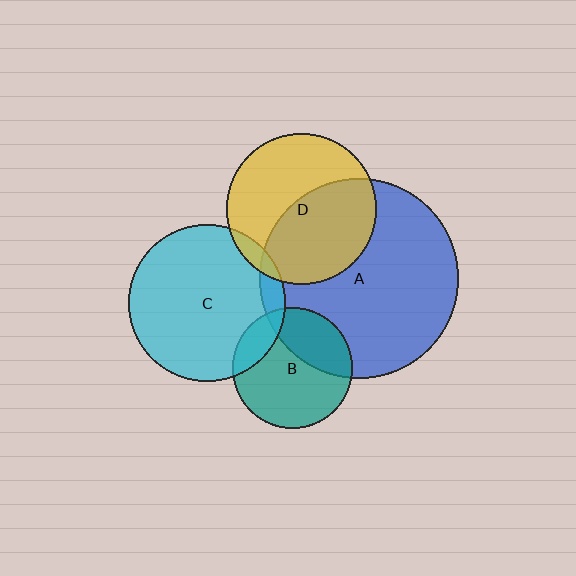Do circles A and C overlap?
Yes.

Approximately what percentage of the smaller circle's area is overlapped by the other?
Approximately 10%.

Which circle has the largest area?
Circle A (blue).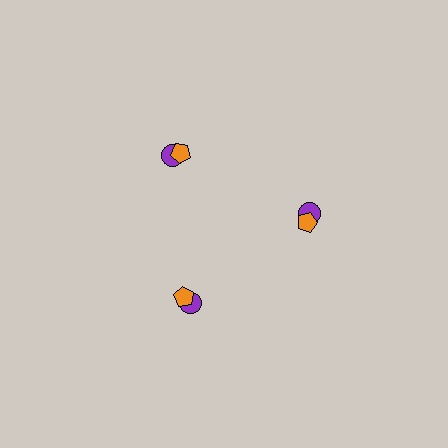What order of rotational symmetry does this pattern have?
This pattern has 3-fold rotational symmetry.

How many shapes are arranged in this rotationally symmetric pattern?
There are 6 shapes, arranged in 3 groups of 2.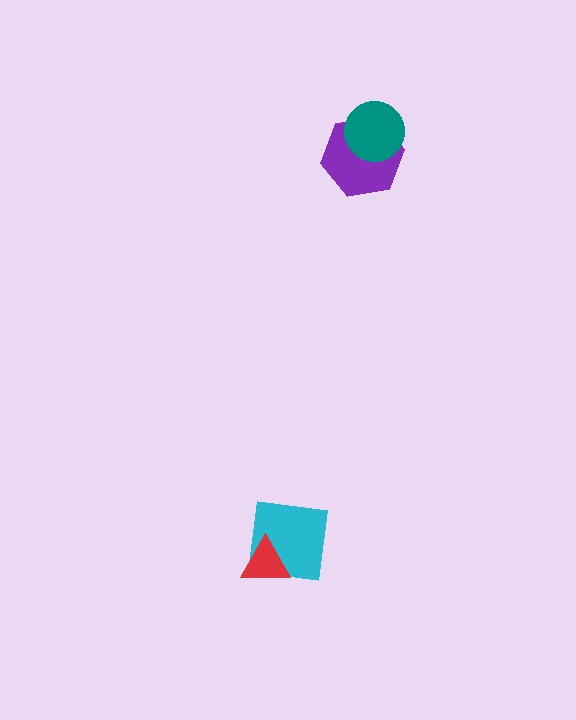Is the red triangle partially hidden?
No, no other shape covers it.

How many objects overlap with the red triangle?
1 object overlaps with the red triangle.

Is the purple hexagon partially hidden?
Yes, it is partially covered by another shape.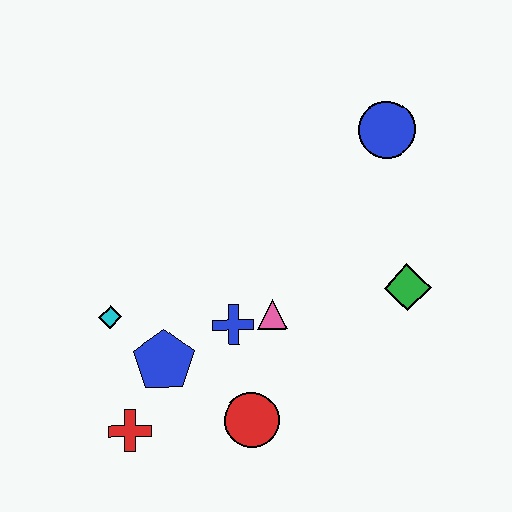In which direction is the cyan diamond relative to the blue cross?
The cyan diamond is to the left of the blue cross.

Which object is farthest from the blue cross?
The blue circle is farthest from the blue cross.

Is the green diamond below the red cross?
No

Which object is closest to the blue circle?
The green diamond is closest to the blue circle.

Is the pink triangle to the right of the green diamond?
No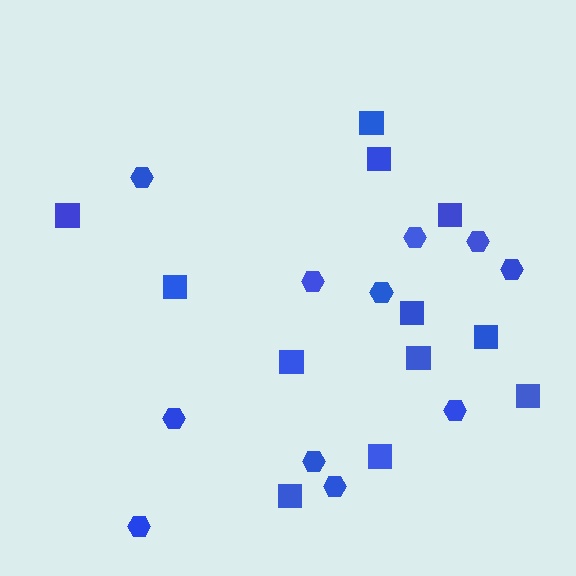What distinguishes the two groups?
There are 2 groups: one group of squares (12) and one group of hexagons (11).